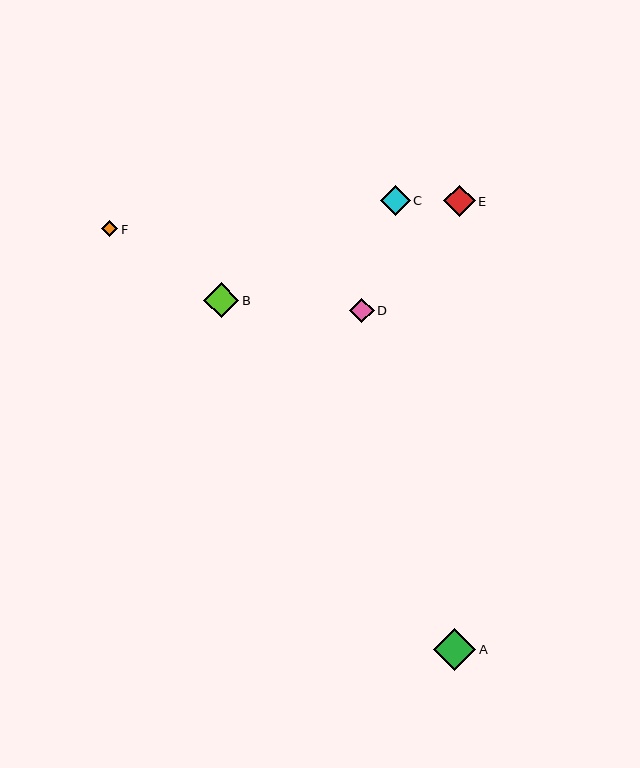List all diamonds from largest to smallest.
From largest to smallest: A, B, E, C, D, F.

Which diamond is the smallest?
Diamond F is the smallest with a size of approximately 16 pixels.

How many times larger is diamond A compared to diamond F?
Diamond A is approximately 2.7 times the size of diamond F.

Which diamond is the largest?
Diamond A is the largest with a size of approximately 42 pixels.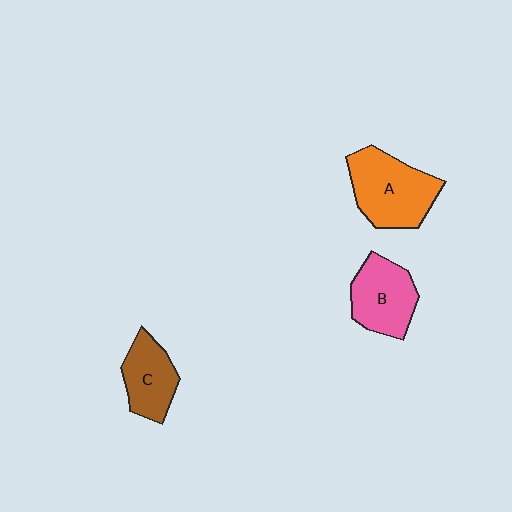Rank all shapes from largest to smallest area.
From largest to smallest: A (orange), B (pink), C (brown).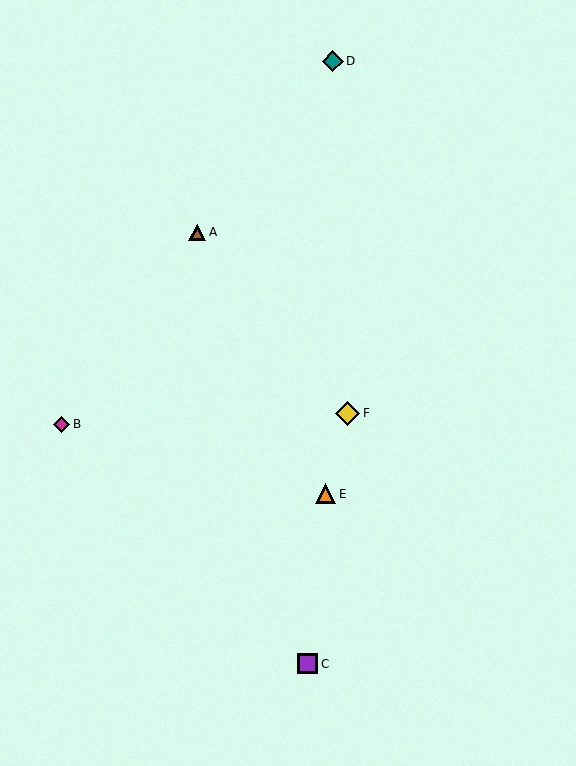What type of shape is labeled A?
Shape A is a brown triangle.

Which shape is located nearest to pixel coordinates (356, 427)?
The yellow diamond (labeled F) at (348, 413) is nearest to that location.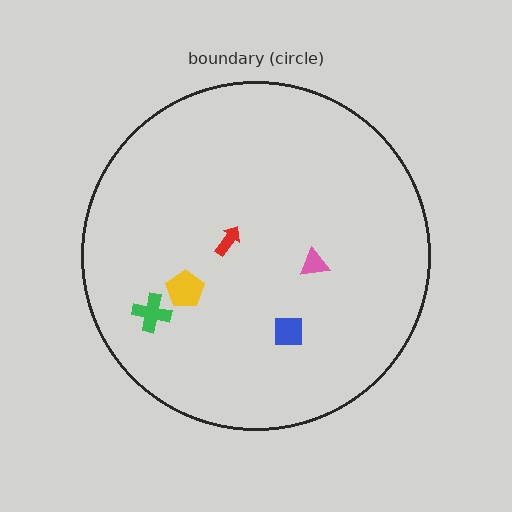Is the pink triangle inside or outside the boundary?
Inside.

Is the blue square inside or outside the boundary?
Inside.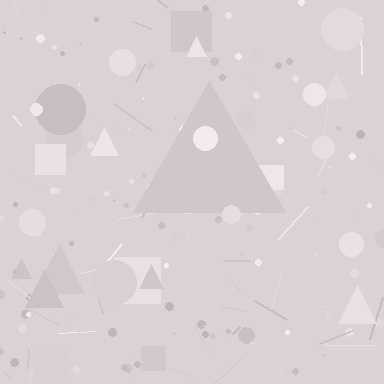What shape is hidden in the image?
A triangle is hidden in the image.